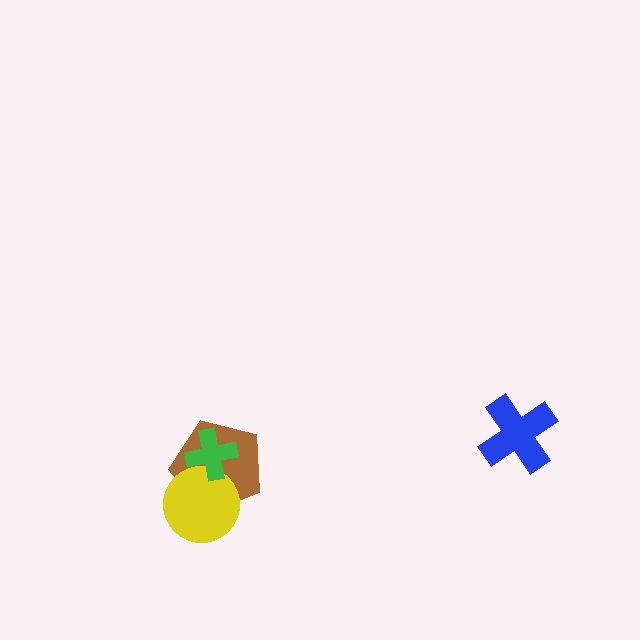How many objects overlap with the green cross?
2 objects overlap with the green cross.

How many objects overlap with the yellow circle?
2 objects overlap with the yellow circle.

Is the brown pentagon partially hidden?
Yes, it is partially covered by another shape.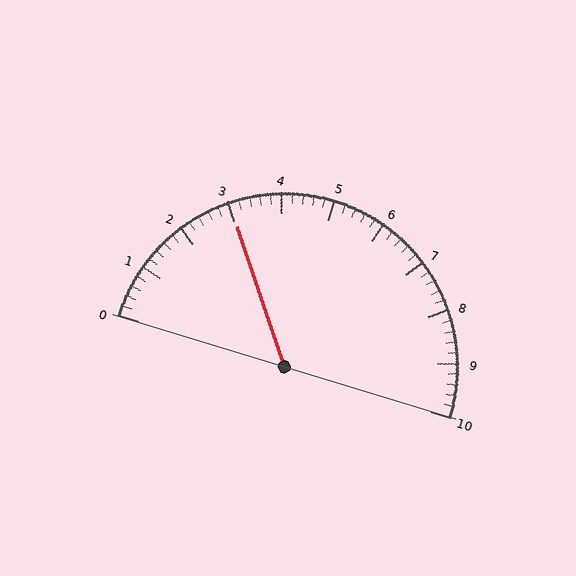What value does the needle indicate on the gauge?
The needle indicates approximately 3.0.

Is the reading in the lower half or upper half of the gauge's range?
The reading is in the lower half of the range (0 to 10).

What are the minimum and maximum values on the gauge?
The gauge ranges from 0 to 10.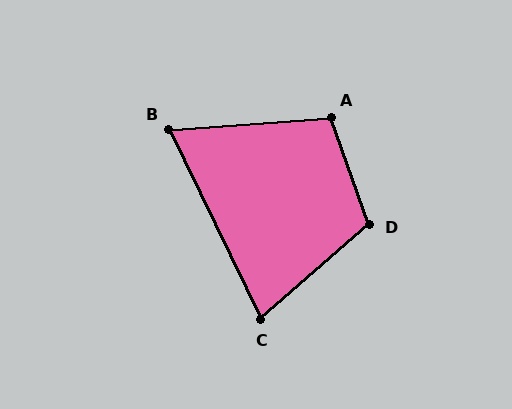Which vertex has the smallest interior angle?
B, at approximately 68 degrees.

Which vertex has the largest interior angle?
D, at approximately 112 degrees.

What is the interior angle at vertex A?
Approximately 105 degrees (obtuse).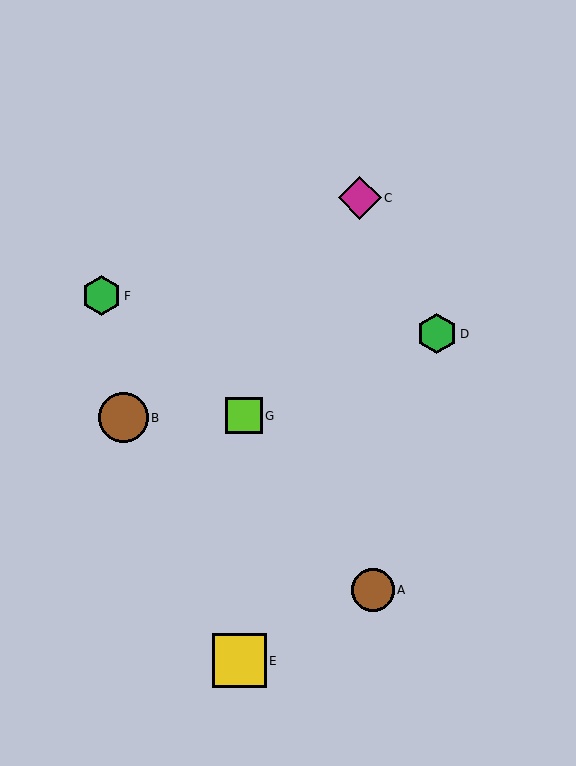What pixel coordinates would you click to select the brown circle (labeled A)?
Click at (373, 590) to select the brown circle A.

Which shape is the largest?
The yellow square (labeled E) is the largest.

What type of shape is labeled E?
Shape E is a yellow square.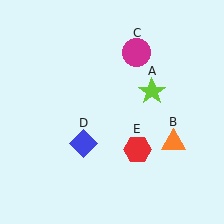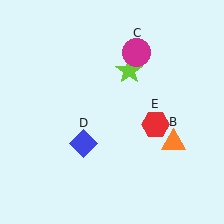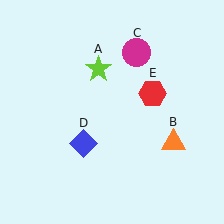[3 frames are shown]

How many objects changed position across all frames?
2 objects changed position: lime star (object A), red hexagon (object E).